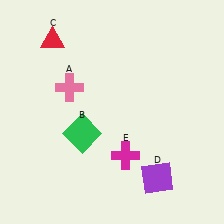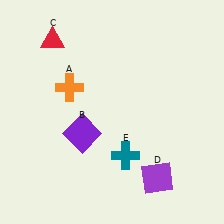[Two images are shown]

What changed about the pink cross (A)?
In Image 1, A is pink. In Image 2, it changed to orange.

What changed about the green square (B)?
In Image 1, B is green. In Image 2, it changed to purple.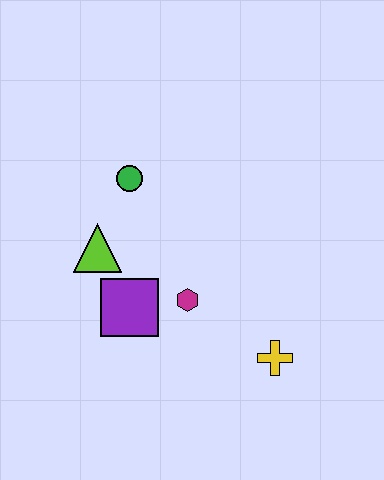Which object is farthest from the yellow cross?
The green circle is farthest from the yellow cross.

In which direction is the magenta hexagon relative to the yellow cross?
The magenta hexagon is to the left of the yellow cross.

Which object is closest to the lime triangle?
The purple square is closest to the lime triangle.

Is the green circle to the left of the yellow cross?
Yes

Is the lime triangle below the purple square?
No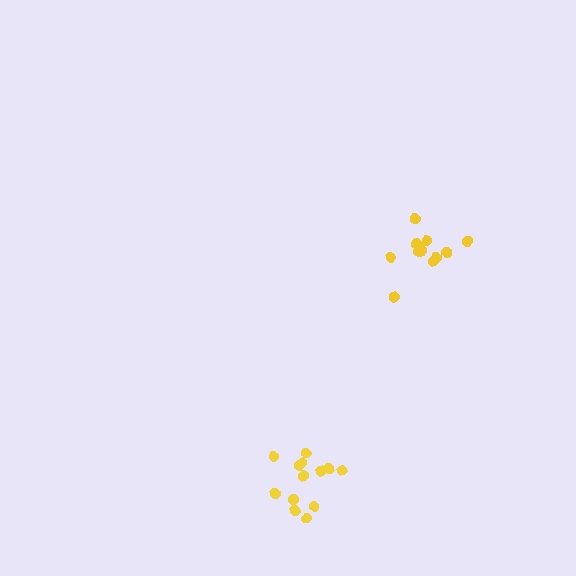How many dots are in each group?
Group 1: 12 dots, Group 2: 13 dots (25 total).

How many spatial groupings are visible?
There are 2 spatial groupings.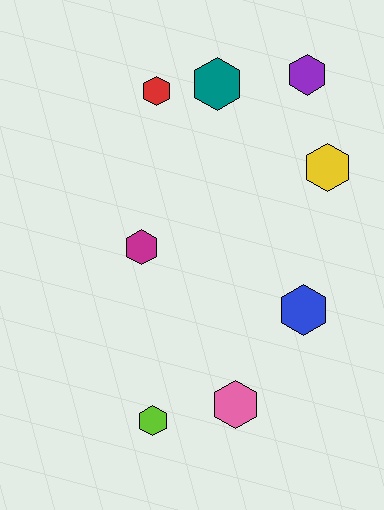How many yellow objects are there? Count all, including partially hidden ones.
There is 1 yellow object.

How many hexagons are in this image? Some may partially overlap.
There are 8 hexagons.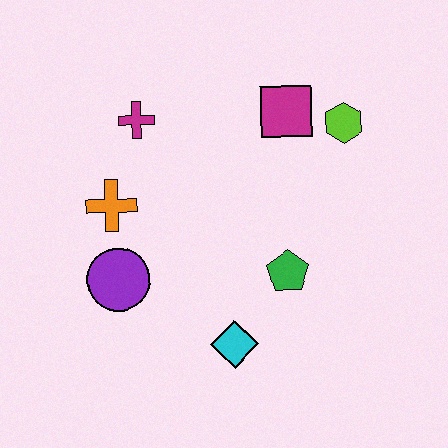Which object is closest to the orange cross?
The purple circle is closest to the orange cross.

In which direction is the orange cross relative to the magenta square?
The orange cross is to the left of the magenta square.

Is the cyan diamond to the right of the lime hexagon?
No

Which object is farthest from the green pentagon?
The magenta cross is farthest from the green pentagon.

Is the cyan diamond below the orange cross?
Yes